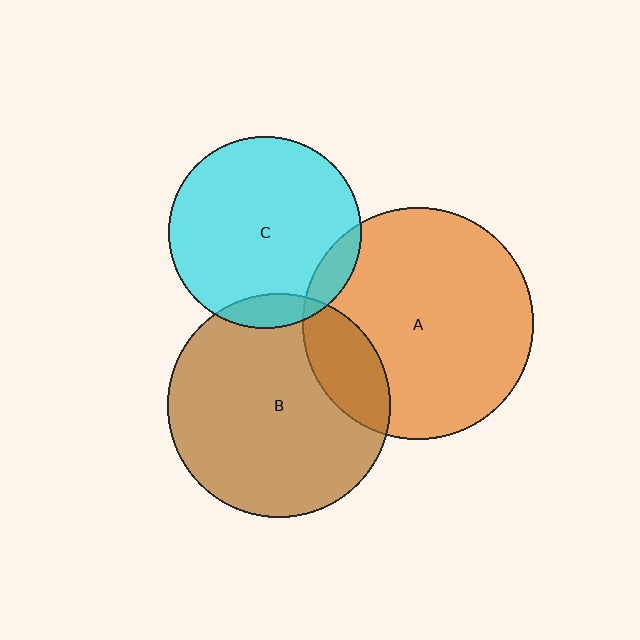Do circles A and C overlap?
Yes.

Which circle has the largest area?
Circle A (orange).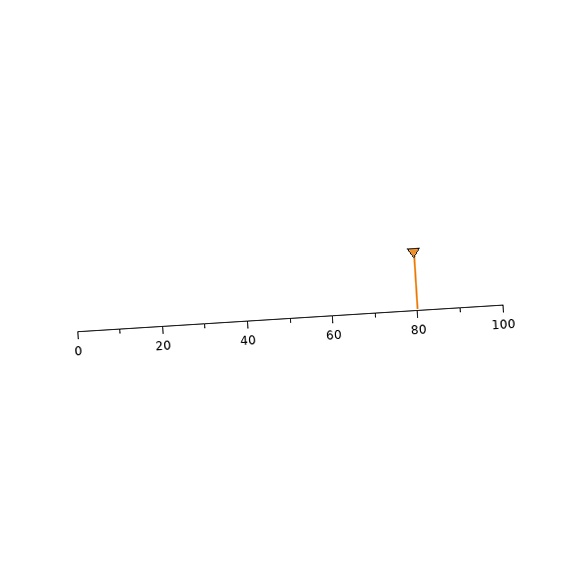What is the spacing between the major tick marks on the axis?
The major ticks are spaced 20 apart.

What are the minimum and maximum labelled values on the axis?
The axis runs from 0 to 100.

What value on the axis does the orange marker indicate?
The marker indicates approximately 80.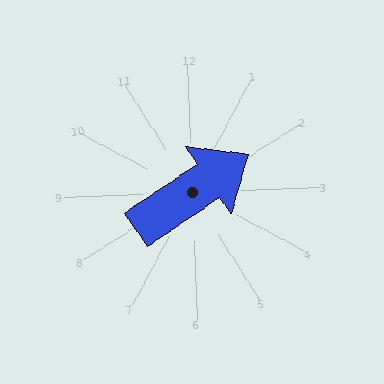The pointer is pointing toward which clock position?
Roughly 2 o'clock.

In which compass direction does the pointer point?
Northeast.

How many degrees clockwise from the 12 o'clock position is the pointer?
Approximately 58 degrees.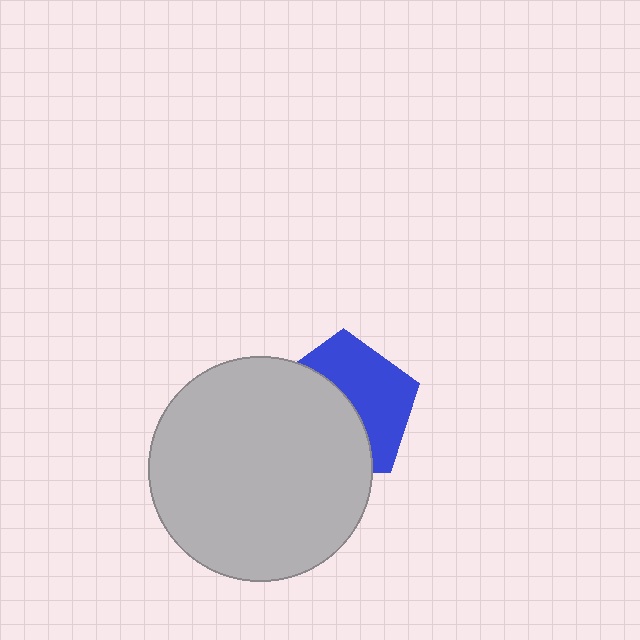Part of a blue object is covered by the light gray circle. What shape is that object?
It is a pentagon.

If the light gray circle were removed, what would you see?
You would see the complete blue pentagon.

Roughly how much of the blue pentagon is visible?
About half of it is visible (roughly 48%).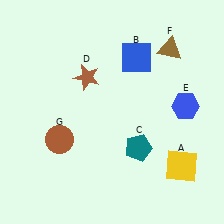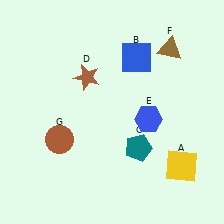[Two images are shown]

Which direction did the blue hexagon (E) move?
The blue hexagon (E) moved left.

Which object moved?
The blue hexagon (E) moved left.